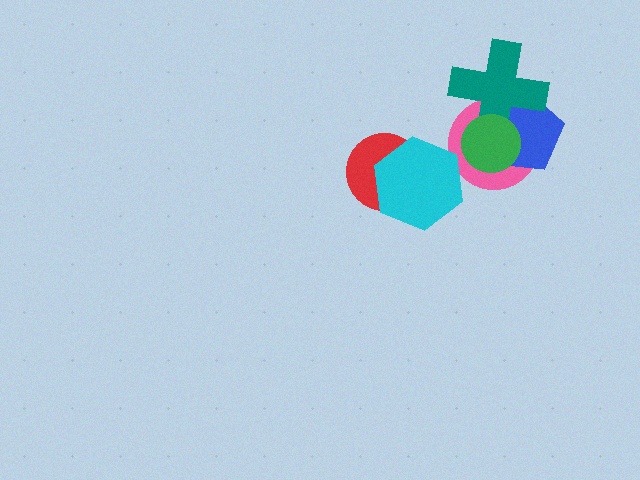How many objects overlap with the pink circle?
3 objects overlap with the pink circle.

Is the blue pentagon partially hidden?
Yes, it is partially covered by another shape.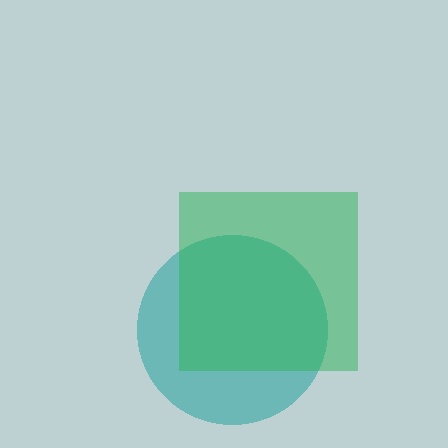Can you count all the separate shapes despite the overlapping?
Yes, there are 2 separate shapes.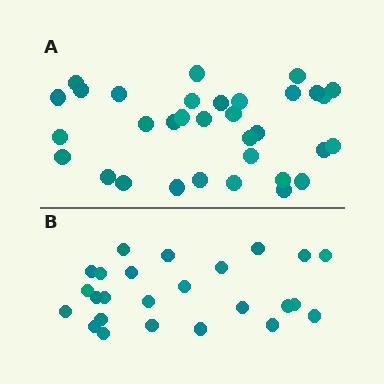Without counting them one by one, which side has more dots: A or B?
Region A (the top region) has more dots.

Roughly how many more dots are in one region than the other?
Region A has roughly 8 or so more dots than region B.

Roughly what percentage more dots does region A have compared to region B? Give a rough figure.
About 30% more.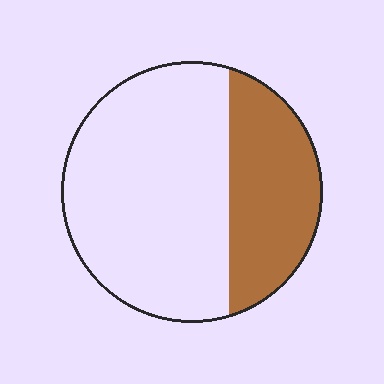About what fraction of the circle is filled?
About one third (1/3).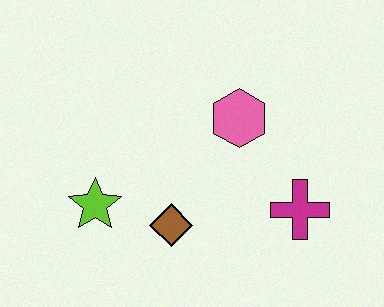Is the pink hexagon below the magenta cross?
No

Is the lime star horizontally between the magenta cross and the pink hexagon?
No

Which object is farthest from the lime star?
The magenta cross is farthest from the lime star.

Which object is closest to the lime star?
The brown diamond is closest to the lime star.